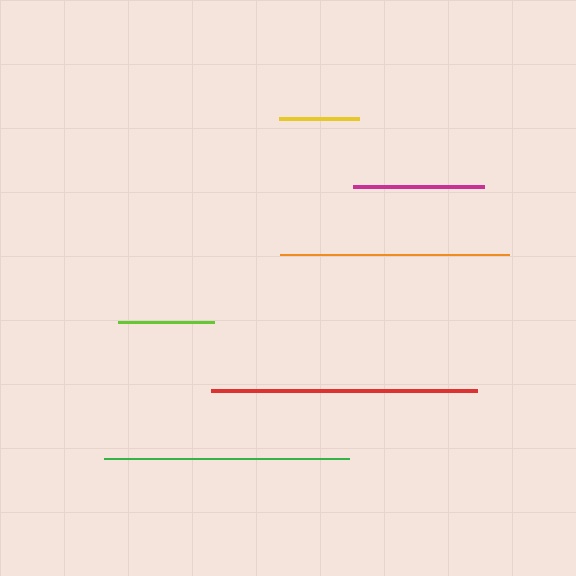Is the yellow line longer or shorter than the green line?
The green line is longer than the yellow line.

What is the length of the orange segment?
The orange segment is approximately 229 pixels long.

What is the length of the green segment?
The green segment is approximately 245 pixels long.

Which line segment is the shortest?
The yellow line is the shortest at approximately 80 pixels.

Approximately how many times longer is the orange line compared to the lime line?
The orange line is approximately 2.4 times the length of the lime line.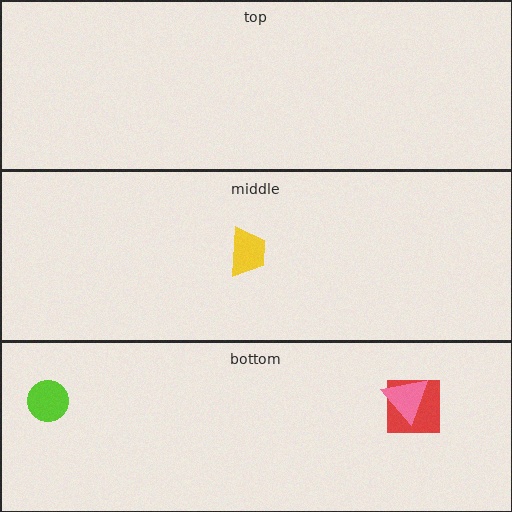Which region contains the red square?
The bottom region.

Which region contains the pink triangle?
The bottom region.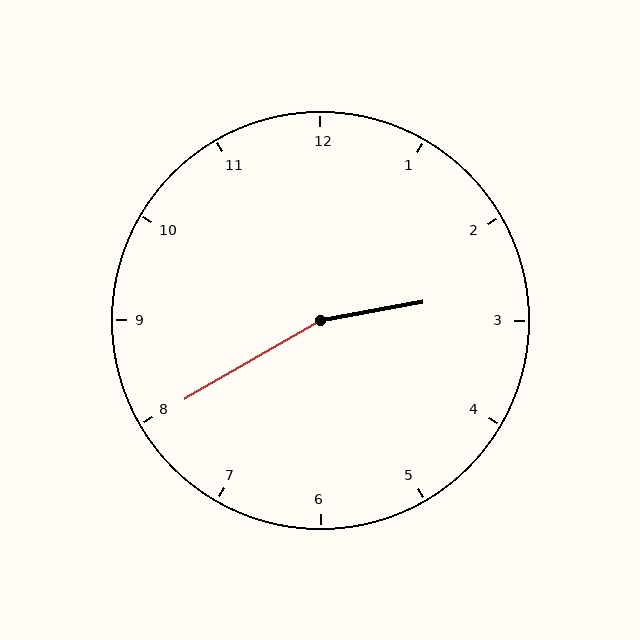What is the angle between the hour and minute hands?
Approximately 160 degrees.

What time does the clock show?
2:40.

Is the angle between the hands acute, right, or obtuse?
It is obtuse.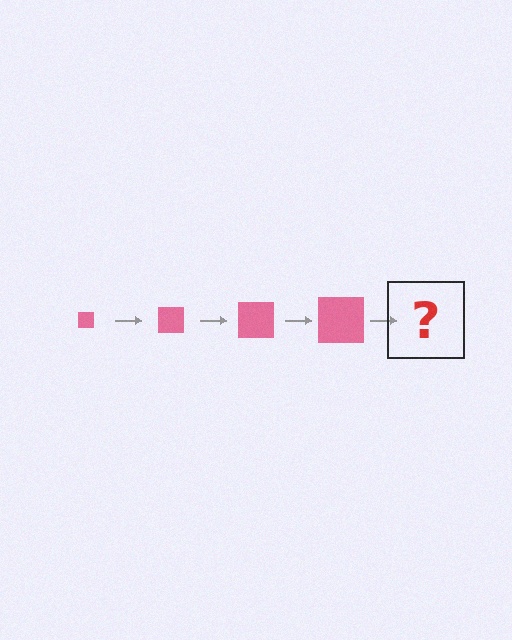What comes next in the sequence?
The next element should be a pink square, larger than the previous one.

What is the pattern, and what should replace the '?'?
The pattern is that the square gets progressively larger each step. The '?' should be a pink square, larger than the previous one.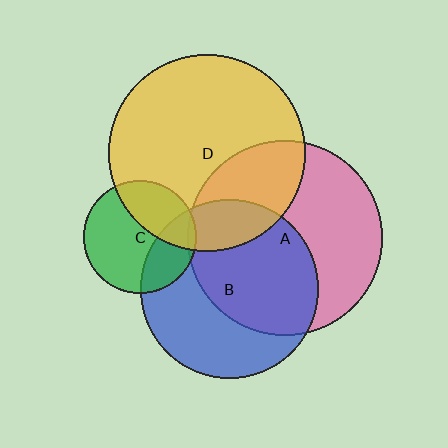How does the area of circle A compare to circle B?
Approximately 1.2 times.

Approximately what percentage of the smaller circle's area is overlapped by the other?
Approximately 35%.